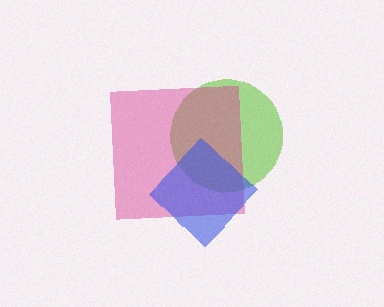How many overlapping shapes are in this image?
There are 3 overlapping shapes in the image.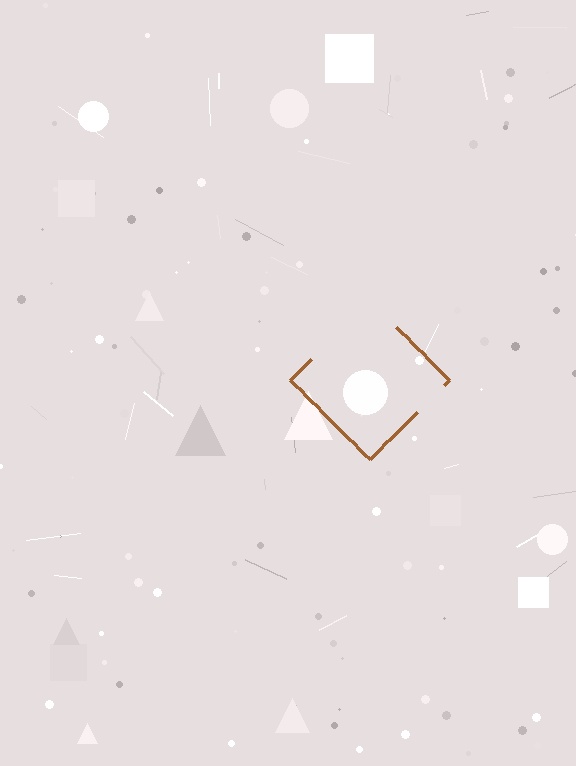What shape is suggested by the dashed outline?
The dashed outline suggests a diamond.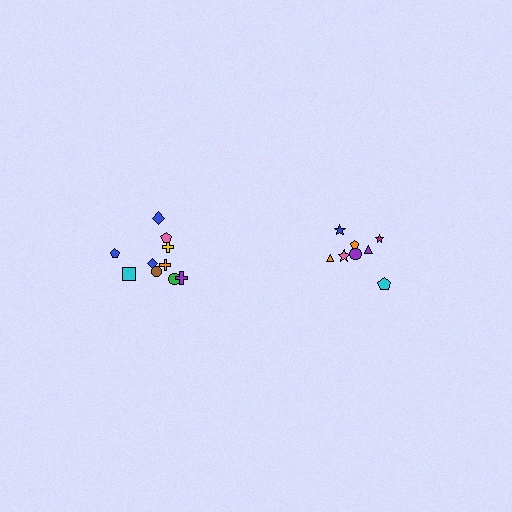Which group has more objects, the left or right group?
The left group.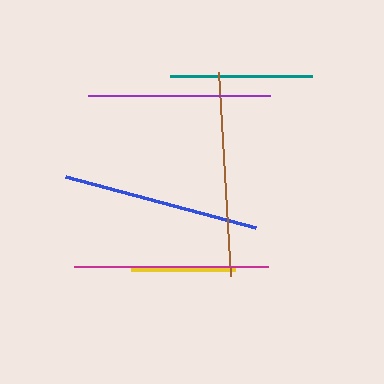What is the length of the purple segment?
The purple segment is approximately 183 pixels long.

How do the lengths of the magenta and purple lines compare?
The magenta and purple lines are approximately the same length.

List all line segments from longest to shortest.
From longest to shortest: brown, blue, magenta, purple, teal, yellow.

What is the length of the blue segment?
The blue segment is approximately 197 pixels long.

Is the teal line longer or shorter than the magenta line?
The magenta line is longer than the teal line.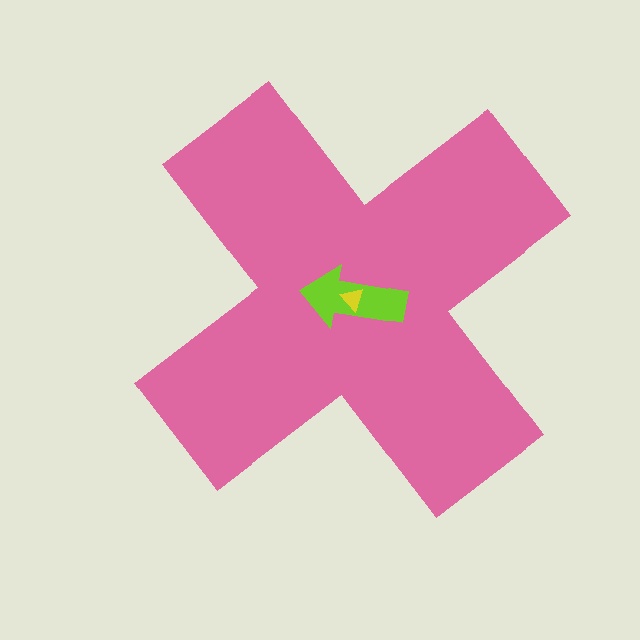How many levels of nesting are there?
3.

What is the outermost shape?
The pink cross.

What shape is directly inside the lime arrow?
The yellow triangle.